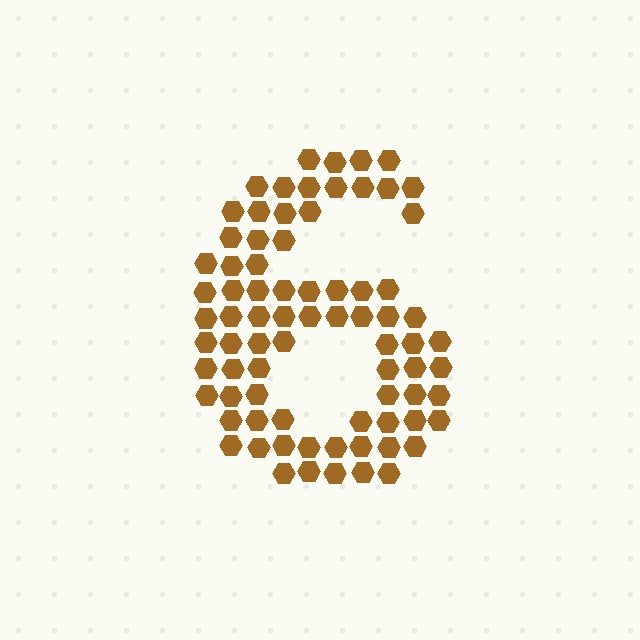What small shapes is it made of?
It is made of small hexagons.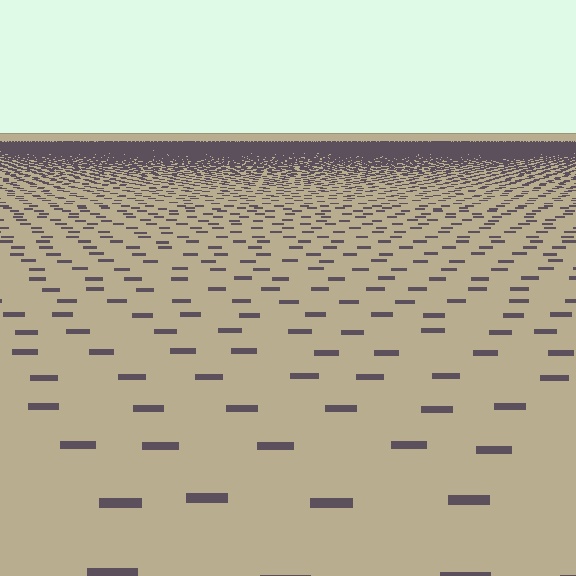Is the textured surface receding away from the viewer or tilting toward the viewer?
The surface is receding away from the viewer. Texture elements get smaller and denser toward the top.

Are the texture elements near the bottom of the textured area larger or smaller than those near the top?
Larger. Near the bottom, elements are closer to the viewer and appear at a bigger on-screen size.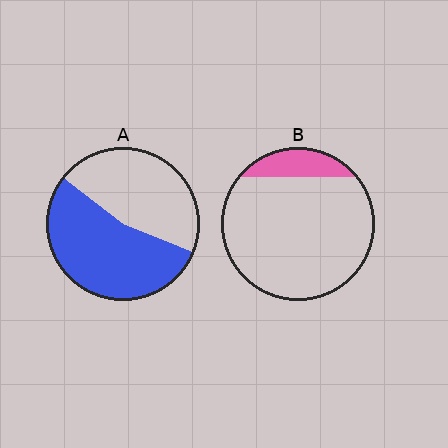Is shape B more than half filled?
No.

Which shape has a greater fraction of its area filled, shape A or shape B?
Shape A.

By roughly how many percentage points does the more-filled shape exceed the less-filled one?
By roughly 40 percentage points (A over B).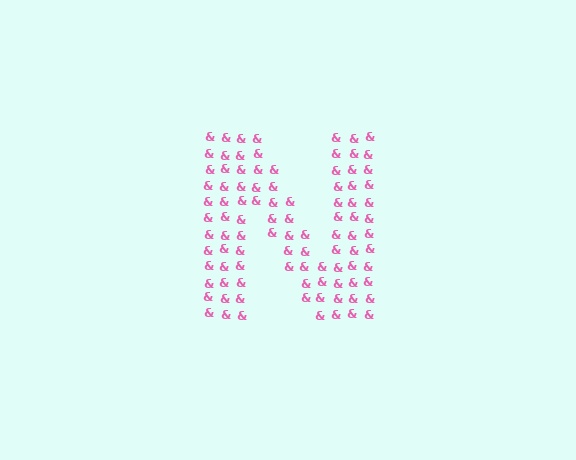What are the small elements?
The small elements are ampersands.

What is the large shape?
The large shape is the letter N.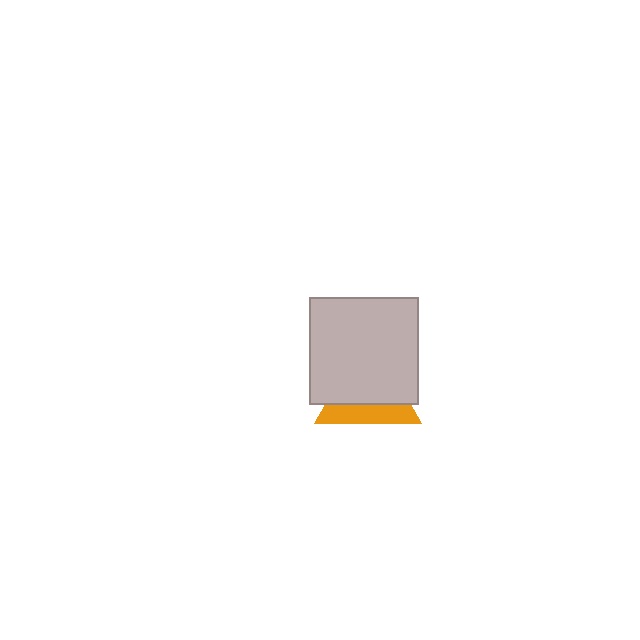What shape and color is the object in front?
The object in front is a light gray rectangle.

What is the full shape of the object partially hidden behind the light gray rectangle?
The partially hidden object is an orange triangle.